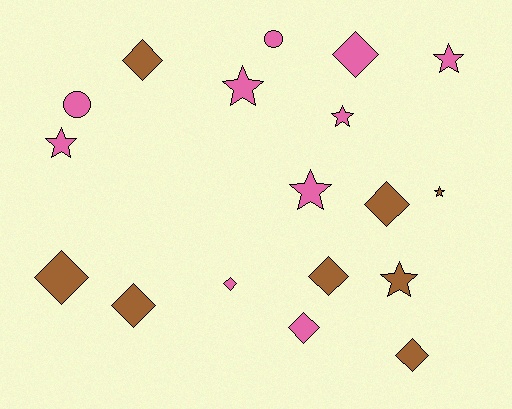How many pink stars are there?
There are 5 pink stars.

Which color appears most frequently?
Pink, with 10 objects.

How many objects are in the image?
There are 18 objects.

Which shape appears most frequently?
Diamond, with 9 objects.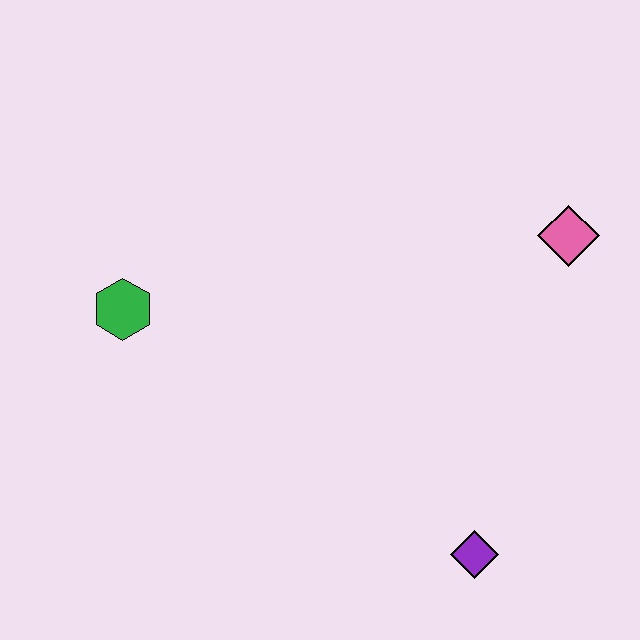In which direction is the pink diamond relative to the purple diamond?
The pink diamond is above the purple diamond.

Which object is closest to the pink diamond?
The purple diamond is closest to the pink diamond.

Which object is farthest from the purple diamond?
The green hexagon is farthest from the purple diamond.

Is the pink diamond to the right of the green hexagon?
Yes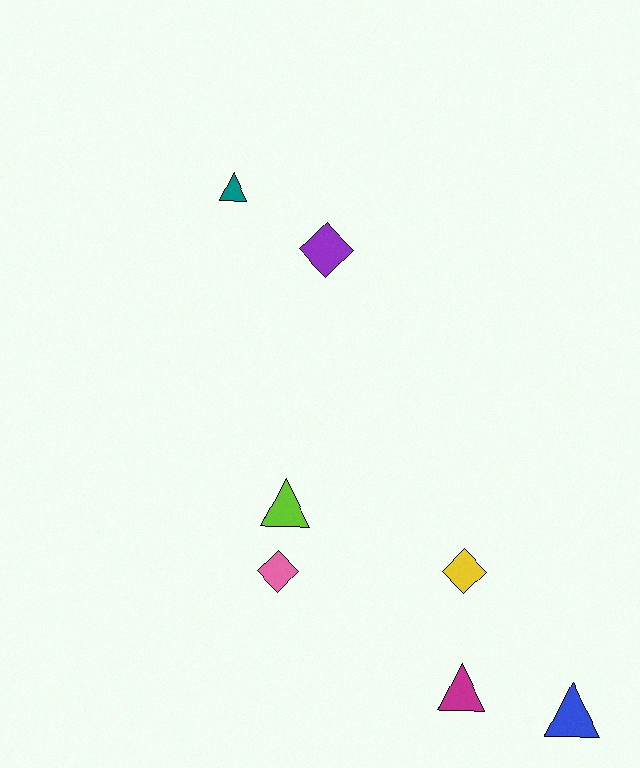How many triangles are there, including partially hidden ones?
There are 4 triangles.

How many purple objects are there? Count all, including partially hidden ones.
There is 1 purple object.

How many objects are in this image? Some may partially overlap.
There are 7 objects.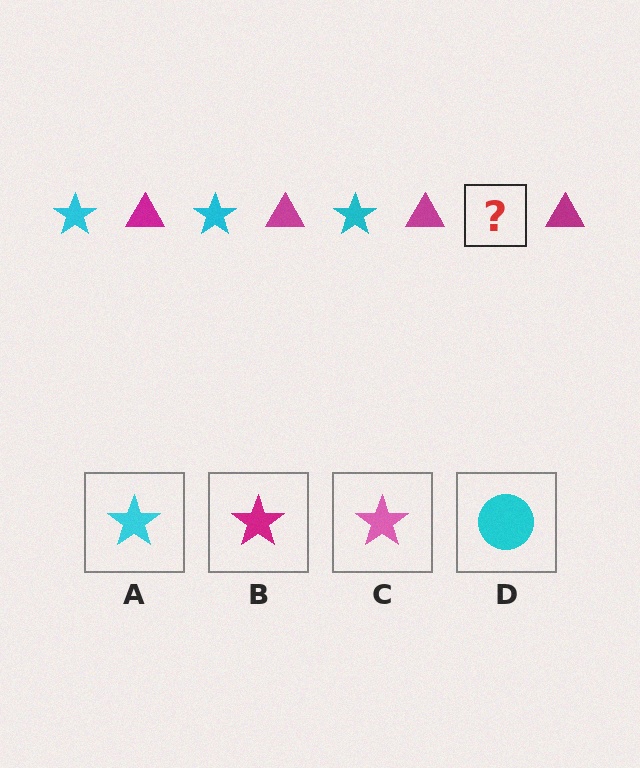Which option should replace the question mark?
Option A.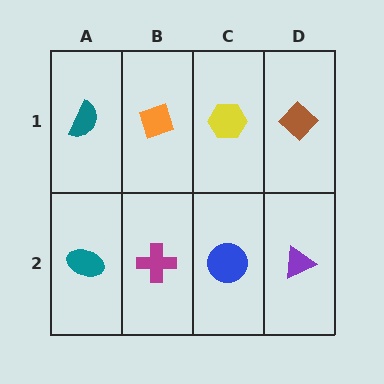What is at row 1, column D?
A brown diamond.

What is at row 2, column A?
A teal ellipse.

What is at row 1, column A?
A teal semicircle.